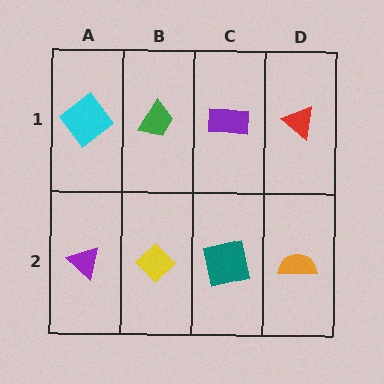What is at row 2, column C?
A teal square.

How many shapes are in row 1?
4 shapes.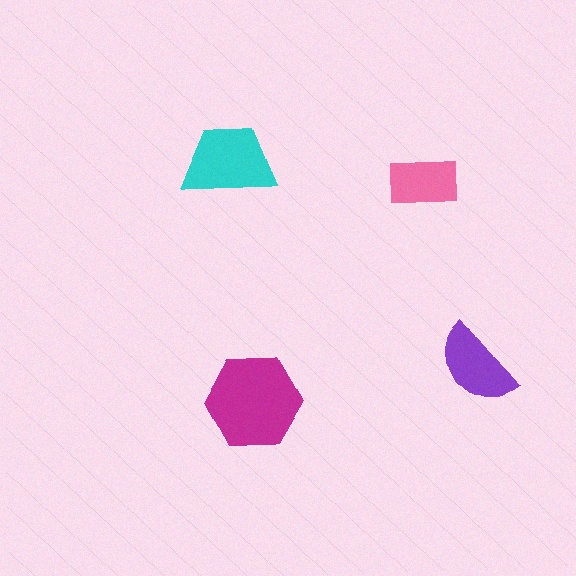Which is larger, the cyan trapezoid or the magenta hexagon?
The magenta hexagon.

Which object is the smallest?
The pink rectangle.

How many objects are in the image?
There are 4 objects in the image.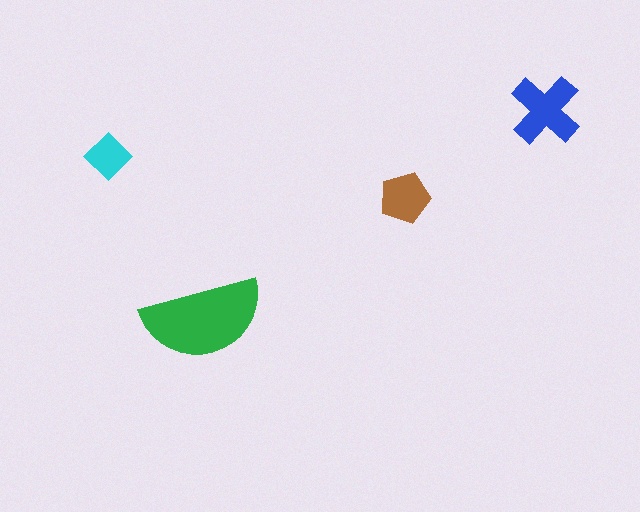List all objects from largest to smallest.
The green semicircle, the blue cross, the brown pentagon, the cyan diamond.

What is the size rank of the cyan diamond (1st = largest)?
4th.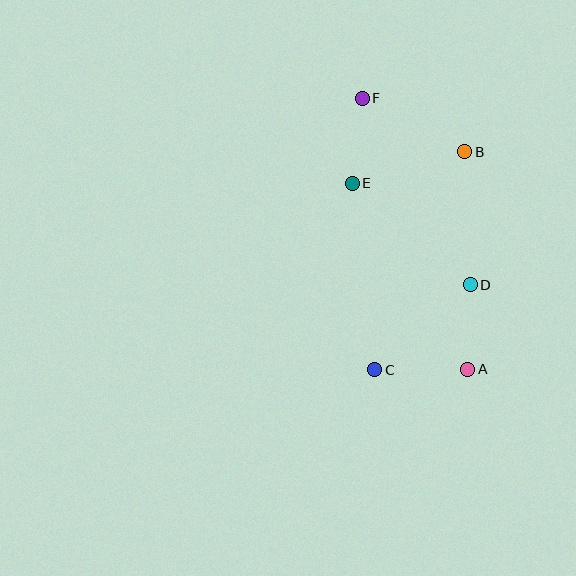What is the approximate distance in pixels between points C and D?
The distance between C and D is approximately 128 pixels.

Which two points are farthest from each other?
Points A and F are farthest from each other.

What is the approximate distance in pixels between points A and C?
The distance between A and C is approximately 93 pixels.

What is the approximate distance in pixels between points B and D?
The distance between B and D is approximately 133 pixels.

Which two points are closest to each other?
Points A and D are closest to each other.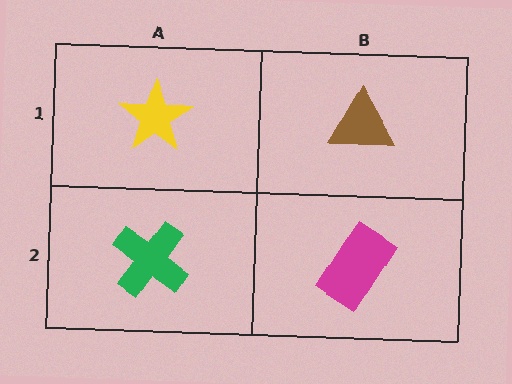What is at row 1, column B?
A brown triangle.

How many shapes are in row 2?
2 shapes.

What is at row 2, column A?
A green cross.